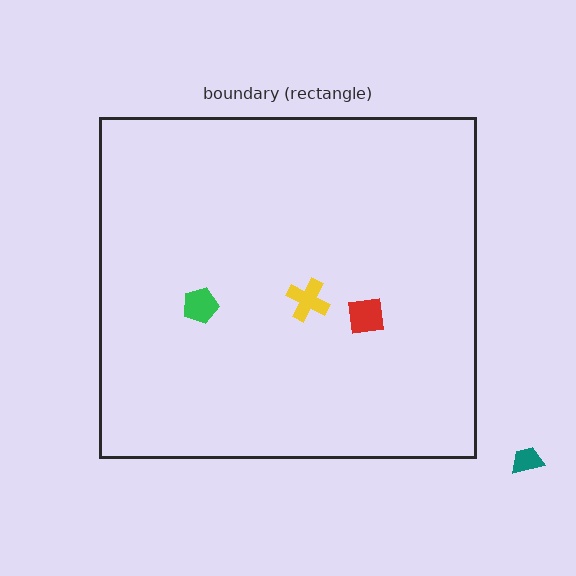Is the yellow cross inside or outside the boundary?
Inside.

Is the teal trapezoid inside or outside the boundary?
Outside.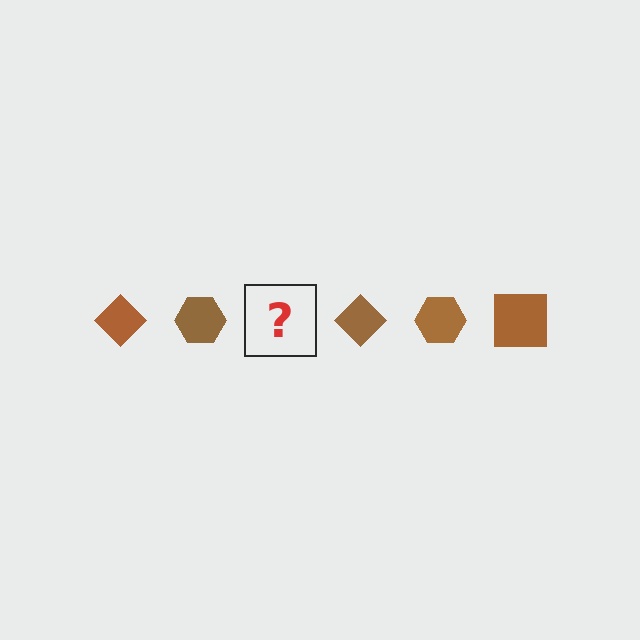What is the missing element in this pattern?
The missing element is a brown square.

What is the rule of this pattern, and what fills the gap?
The rule is that the pattern cycles through diamond, hexagon, square shapes in brown. The gap should be filled with a brown square.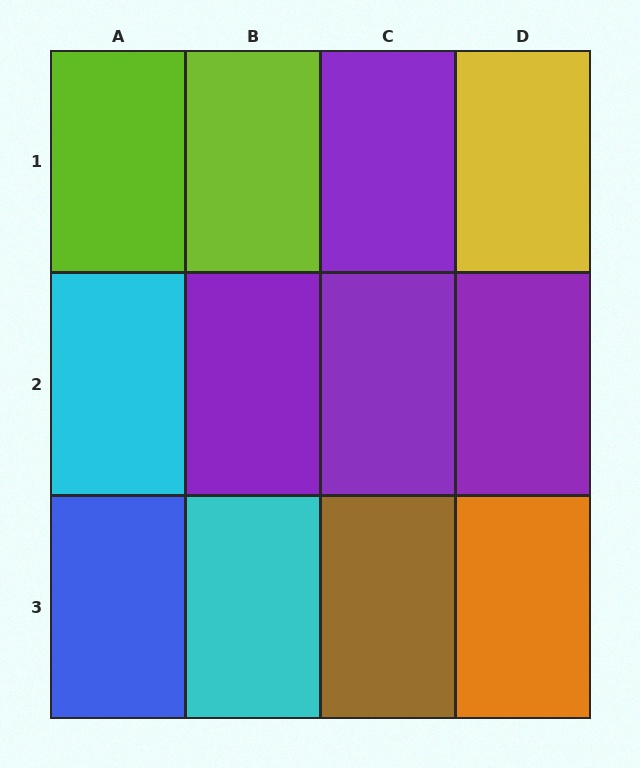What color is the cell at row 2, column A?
Cyan.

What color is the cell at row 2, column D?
Purple.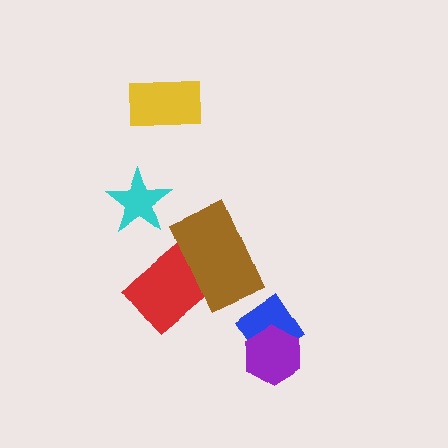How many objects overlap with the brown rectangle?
1 object overlaps with the brown rectangle.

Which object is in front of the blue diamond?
The purple hexagon is in front of the blue diamond.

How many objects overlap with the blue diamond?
1 object overlaps with the blue diamond.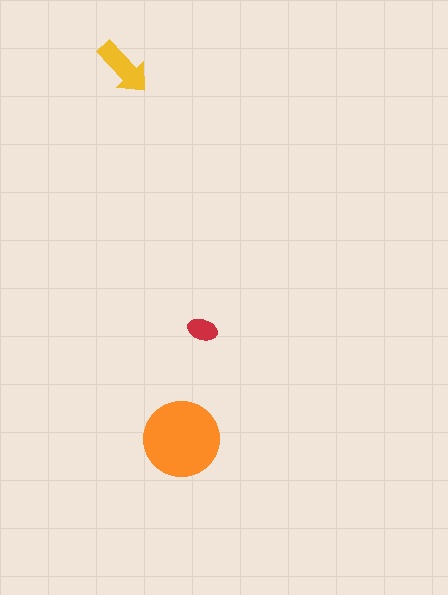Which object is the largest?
The orange circle.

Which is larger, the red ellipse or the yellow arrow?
The yellow arrow.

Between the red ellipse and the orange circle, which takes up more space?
The orange circle.